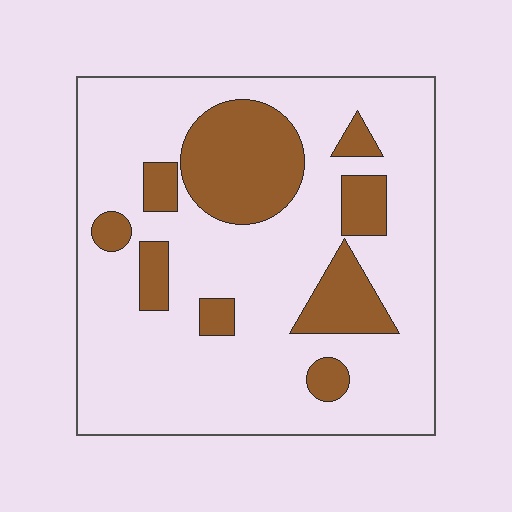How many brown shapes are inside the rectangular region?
9.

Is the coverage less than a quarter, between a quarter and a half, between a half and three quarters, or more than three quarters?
Less than a quarter.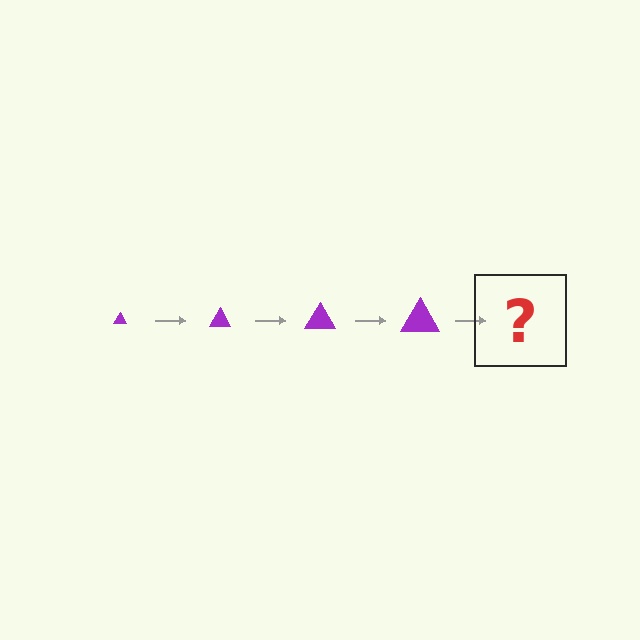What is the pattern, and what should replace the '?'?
The pattern is that the triangle gets progressively larger each step. The '?' should be a purple triangle, larger than the previous one.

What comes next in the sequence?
The next element should be a purple triangle, larger than the previous one.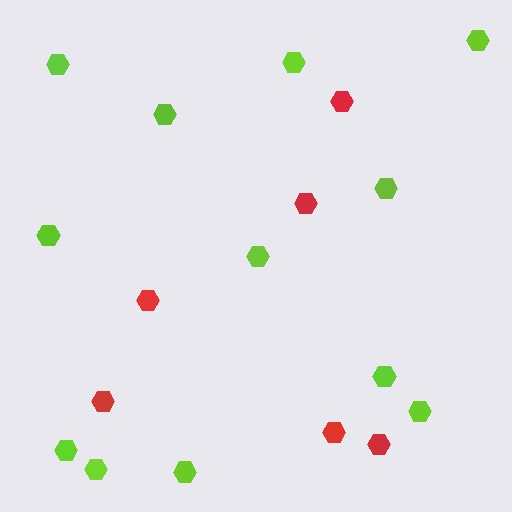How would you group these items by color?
There are 2 groups: one group of lime hexagons (12) and one group of red hexagons (6).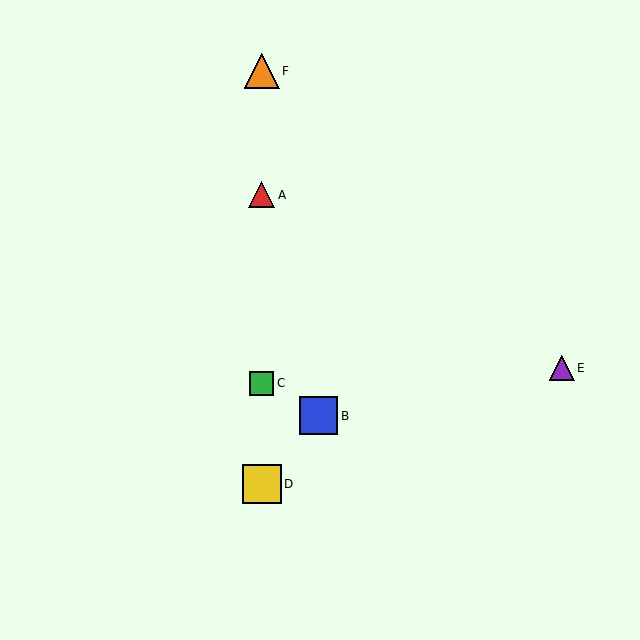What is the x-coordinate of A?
Object A is at x≈262.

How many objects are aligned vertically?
4 objects (A, C, D, F) are aligned vertically.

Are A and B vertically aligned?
No, A is at x≈262 and B is at x≈319.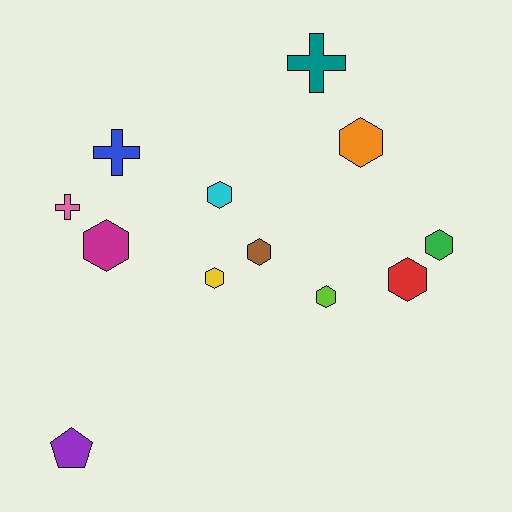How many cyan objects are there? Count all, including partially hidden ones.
There is 1 cyan object.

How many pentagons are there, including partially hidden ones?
There is 1 pentagon.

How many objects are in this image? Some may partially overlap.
There are 12 objects.